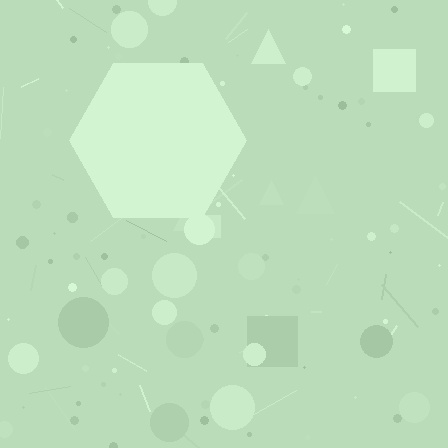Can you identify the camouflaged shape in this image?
The camouflaged shape is a hexagon.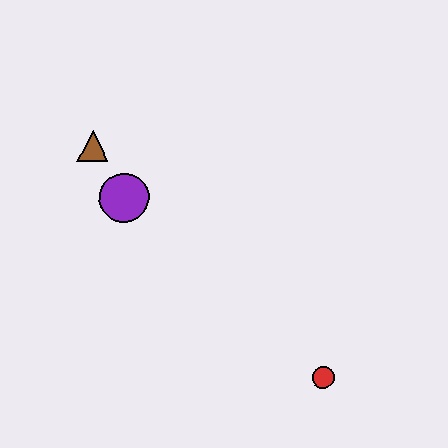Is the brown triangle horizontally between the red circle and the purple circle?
No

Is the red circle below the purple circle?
Yes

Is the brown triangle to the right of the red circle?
No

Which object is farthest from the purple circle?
The red circle is farthest from the purple circle.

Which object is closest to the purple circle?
The brown triangle is closest to the purple circle.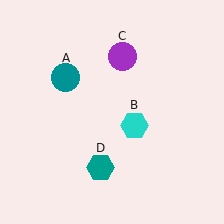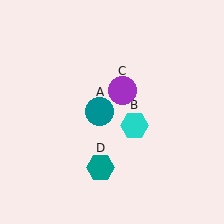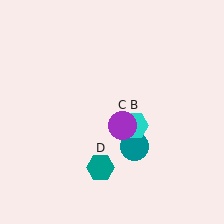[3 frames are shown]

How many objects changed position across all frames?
2 objects changed position: teal circle (object A), purple circle (object C).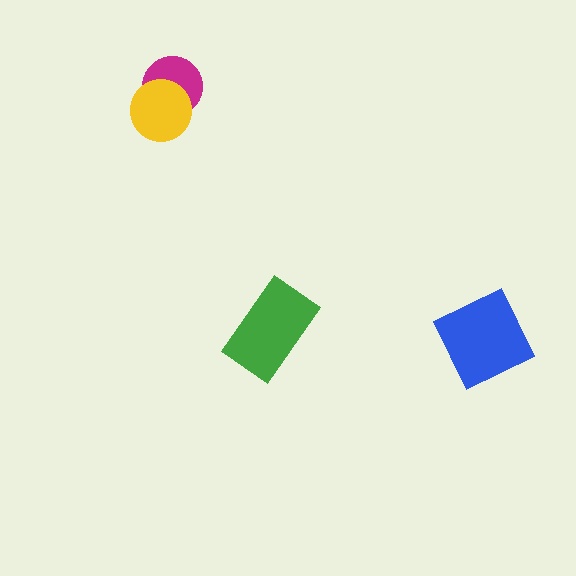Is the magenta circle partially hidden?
Yes, it is partially covered by another shape.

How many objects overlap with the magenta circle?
1 object overlaps with the magenta circle.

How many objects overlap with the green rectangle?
0 objects overlap with the green rectangle.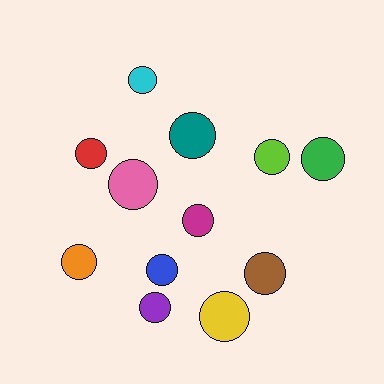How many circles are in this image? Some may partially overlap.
There are 12 circles.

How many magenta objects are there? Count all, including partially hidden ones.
There is 1 magenta object.